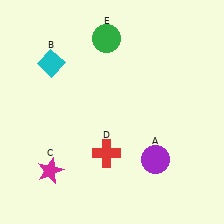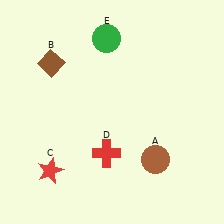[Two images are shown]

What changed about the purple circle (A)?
In Image 1, A is purple. In Image 2, it changed to brown.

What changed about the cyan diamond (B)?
In Image 1, B is cyan. In Image 2, it changed to brown.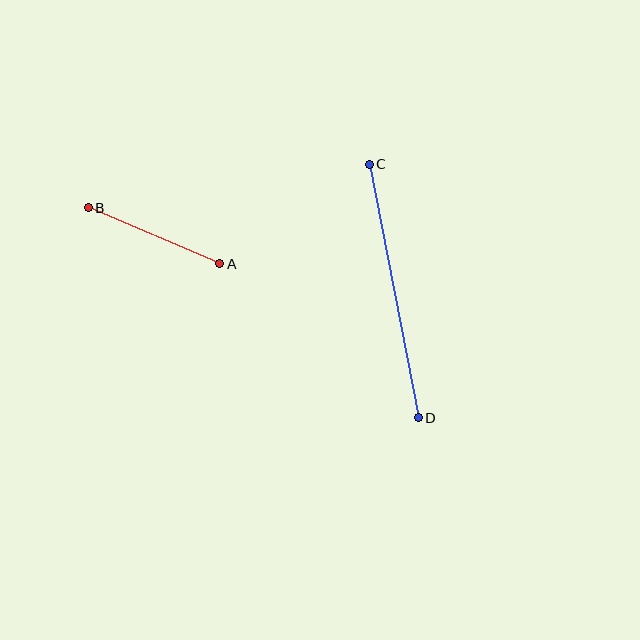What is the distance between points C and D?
The distance is approximately 259 pixels.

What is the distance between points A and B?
The distance is approximately 143 pixels.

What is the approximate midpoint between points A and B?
The midpoint is at approximately (154, 236) pixels.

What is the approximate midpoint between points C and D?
The midpoint is at approximately (394, 291) pixels.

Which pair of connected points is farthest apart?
Points C and D are farthest apart.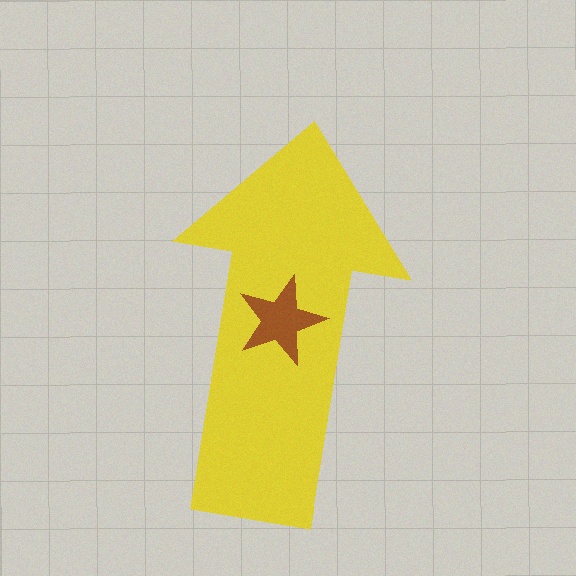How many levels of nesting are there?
2.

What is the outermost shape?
The yellow arrow.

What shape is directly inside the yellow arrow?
The brown star.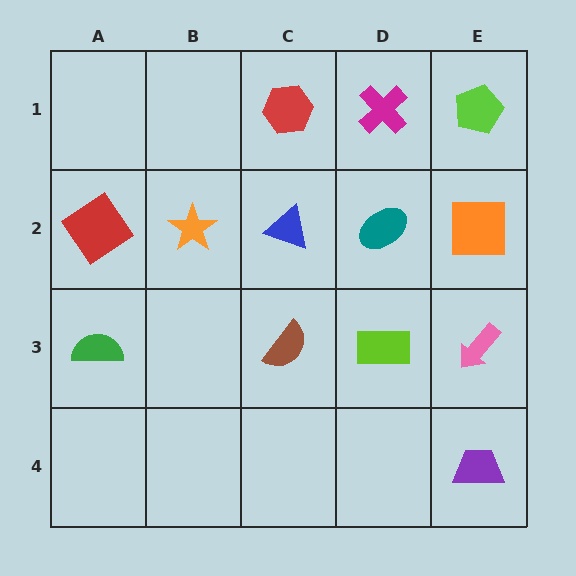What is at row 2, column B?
An orange star.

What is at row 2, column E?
An orange square.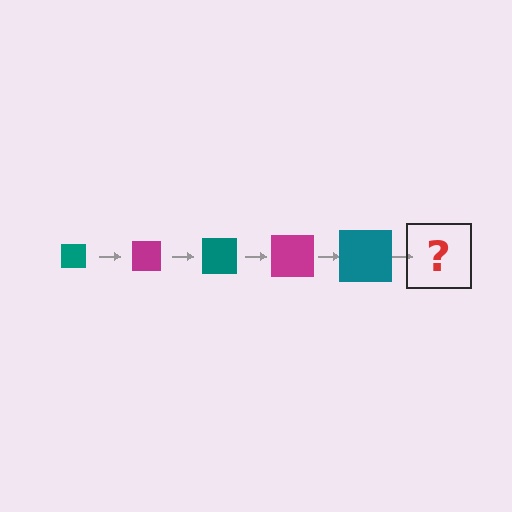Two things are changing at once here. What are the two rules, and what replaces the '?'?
The two rules are that the square grows larger each step and the color cycles through teal and magenta. The '?' should be a magenta square, larger than the previous one.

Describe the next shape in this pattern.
It should be a magenta square, larger than the previous one.